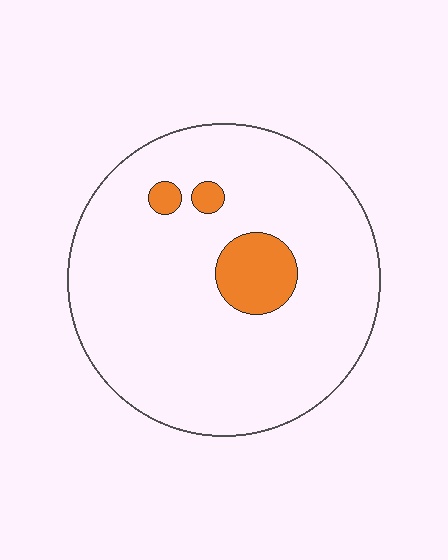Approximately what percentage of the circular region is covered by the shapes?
Approximately 10%.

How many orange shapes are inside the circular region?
3.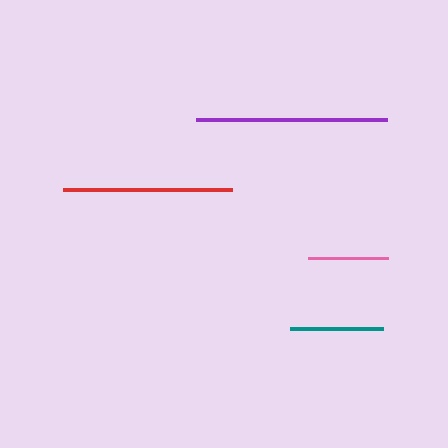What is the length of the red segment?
The red segment is approximately 169 pixels long.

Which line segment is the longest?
The purple line is the longest at approximately 191 pixels.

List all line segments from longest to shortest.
From longest to shortest: purple, red, teal, pink.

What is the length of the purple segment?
The purple segment is approximately 191 pixels long.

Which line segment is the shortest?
The pink line is the shortest at approximately 80 pixels.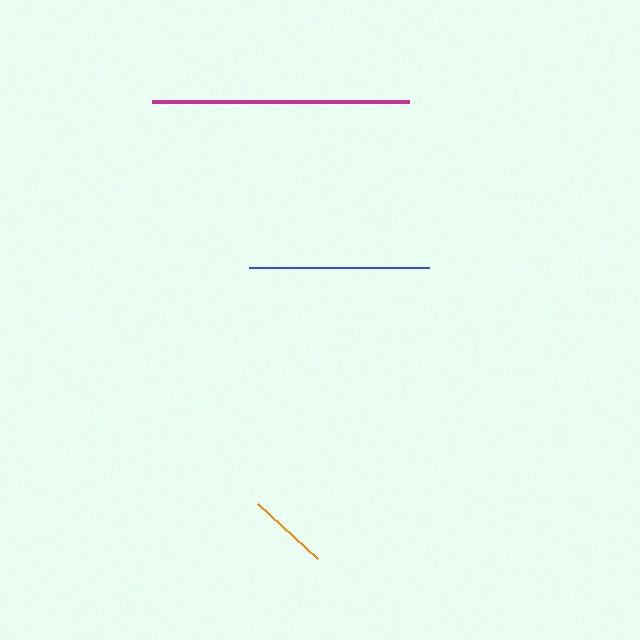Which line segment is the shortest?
The orange line is the shortest at approximately 81 pixels.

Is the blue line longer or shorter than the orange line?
The blue line is longer than the orange line.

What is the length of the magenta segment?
The magenta segment is approximately 257 pixels long.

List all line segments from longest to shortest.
From longest to shortest: magenta, blue, orange.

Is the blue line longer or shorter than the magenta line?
The magenta line is longer than the blue line.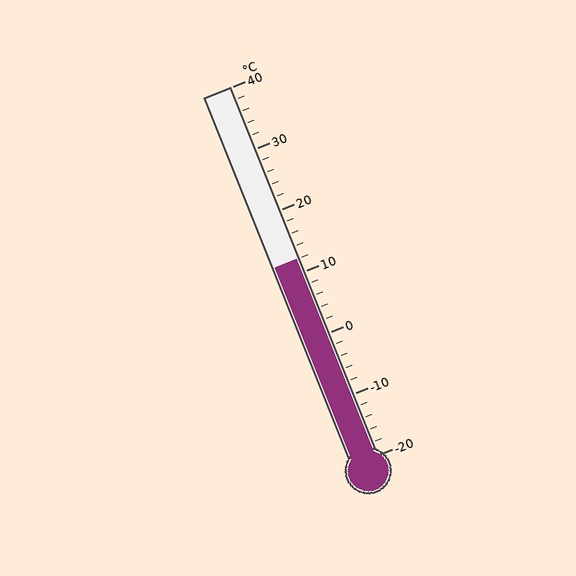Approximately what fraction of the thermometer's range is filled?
The thermometer is filled to approximately 55% of its range.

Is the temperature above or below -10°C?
The temperature is above -10°C.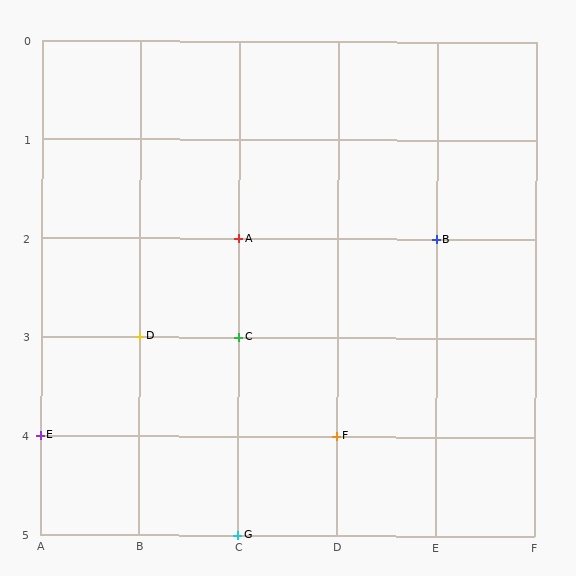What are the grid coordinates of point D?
Point D is at grid coordinates (B, 3).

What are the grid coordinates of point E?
Point E is at grid coordinates (A, 4).